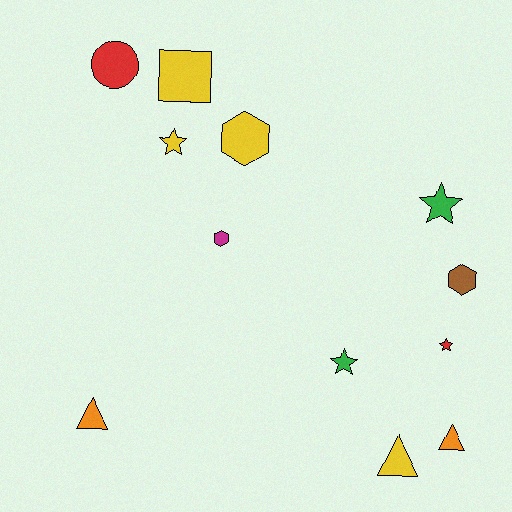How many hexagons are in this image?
There are 3 hexagons.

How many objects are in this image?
There are 12 objects.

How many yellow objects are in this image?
There are 4 yellow objects.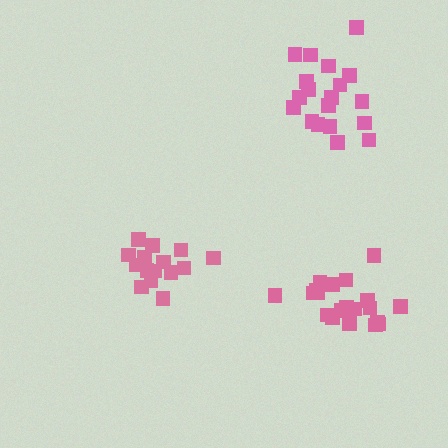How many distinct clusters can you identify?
There are 3 distinct clusters.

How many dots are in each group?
Group 1: 20 dots, Group 2: 15 dots, Group 3: 19 dots (54 total).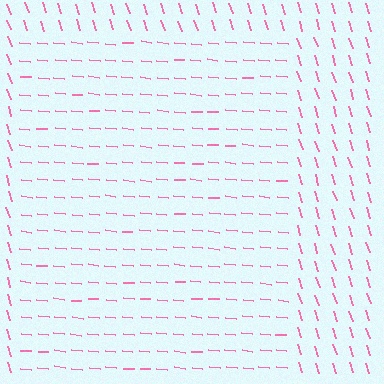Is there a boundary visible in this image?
Yes, there is a texture boundary formed by a change in line orientation.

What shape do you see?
I see a rectangle.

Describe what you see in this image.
The image is filled with small pink line segments. A rectangle region in the image has lines oriented differently from the surrounding lines, creating a visible texture boundary.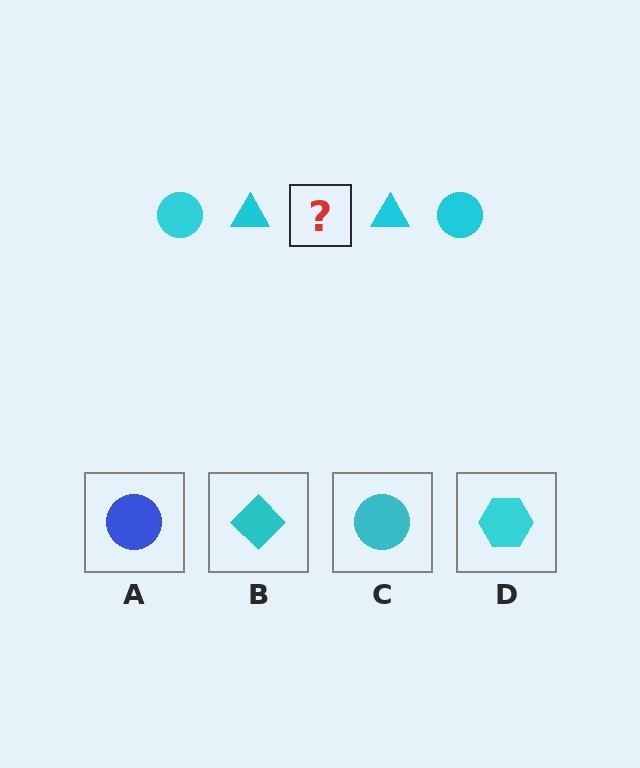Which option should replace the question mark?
Option C.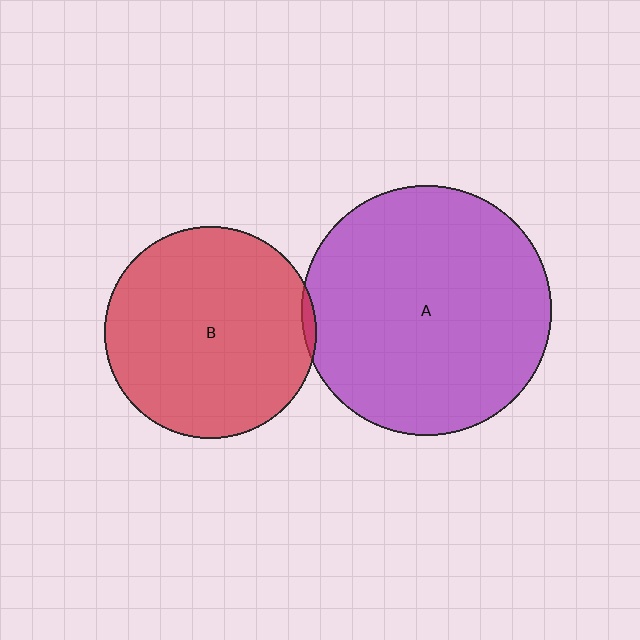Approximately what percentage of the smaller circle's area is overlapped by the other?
Approximately 5%.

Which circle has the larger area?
Circle A (purple).